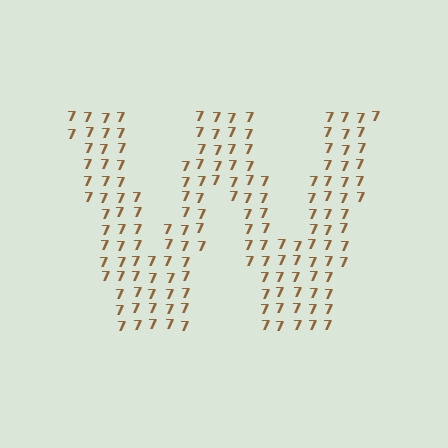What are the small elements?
The small elements are digit 7's.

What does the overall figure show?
The overall figure shows the letter W.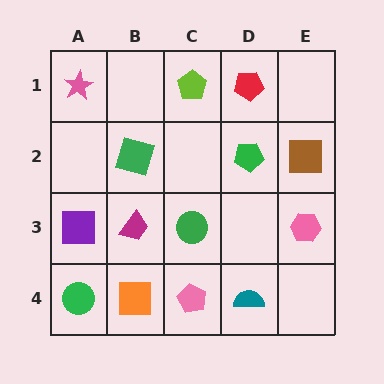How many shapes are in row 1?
3 shapes.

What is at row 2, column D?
A green pentagon.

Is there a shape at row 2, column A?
No, that cell is empty.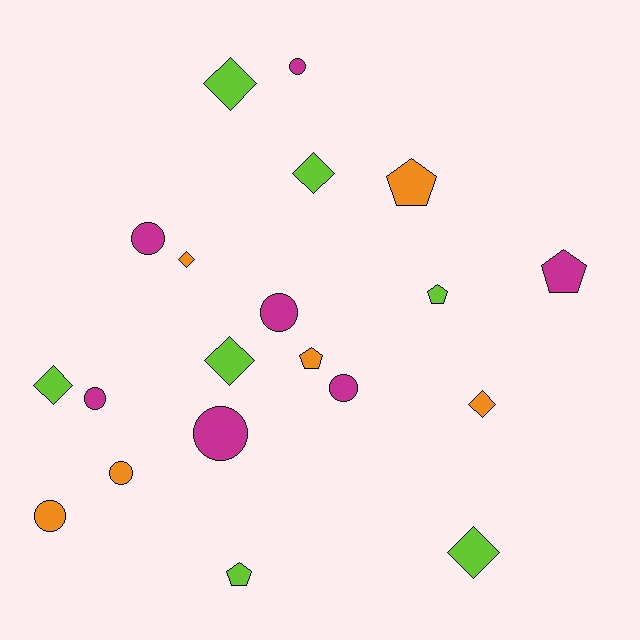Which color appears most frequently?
Lime, with 7 objects.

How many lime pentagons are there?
There are 2 lime pentagons.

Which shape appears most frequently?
Circle, with 8 objects.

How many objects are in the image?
There are 20 objects.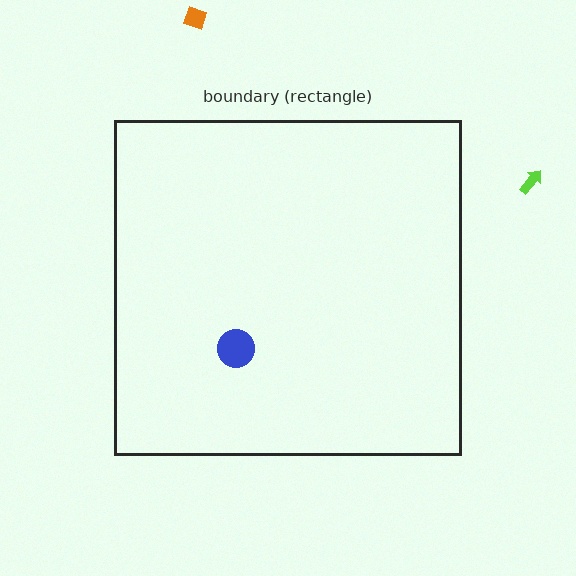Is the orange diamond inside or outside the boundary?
Outside.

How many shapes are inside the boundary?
1 inside, 2 outside.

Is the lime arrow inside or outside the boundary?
Outside.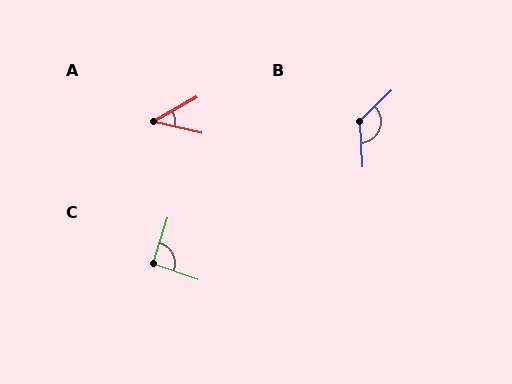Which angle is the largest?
B, at approximately 130 degrees.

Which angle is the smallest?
A, at approximately 43 degrees.